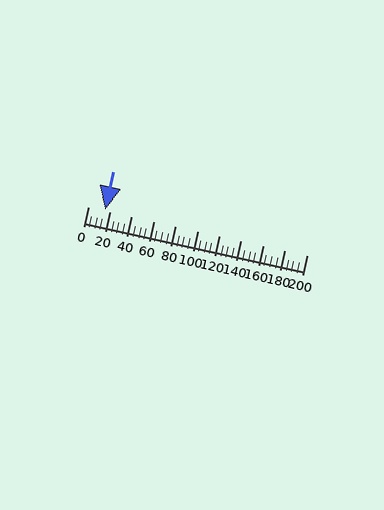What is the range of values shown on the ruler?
The ruler shows values from 0 to 200.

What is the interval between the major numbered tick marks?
The major tick marks are spaced 20 units apart.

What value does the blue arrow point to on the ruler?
The blue arrow points to approximately 15.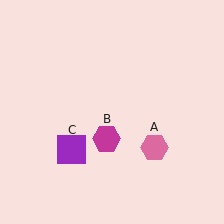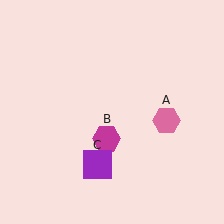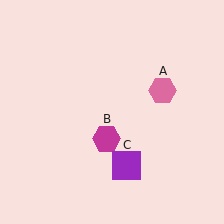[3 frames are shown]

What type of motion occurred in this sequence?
The pink hexagon (object A), purple square (object C) rotated counterclockwise around the center of the scene.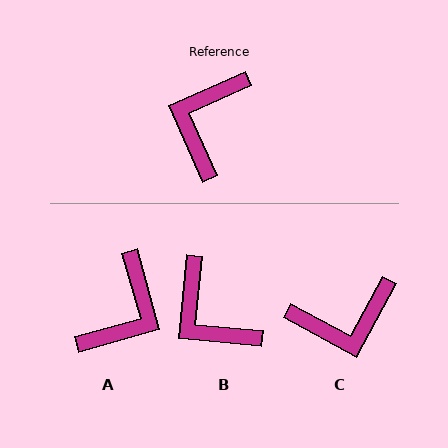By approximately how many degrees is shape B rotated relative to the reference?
Approximately 60 degrees counter-clockwise.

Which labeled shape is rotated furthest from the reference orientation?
A, about 171 degrees away.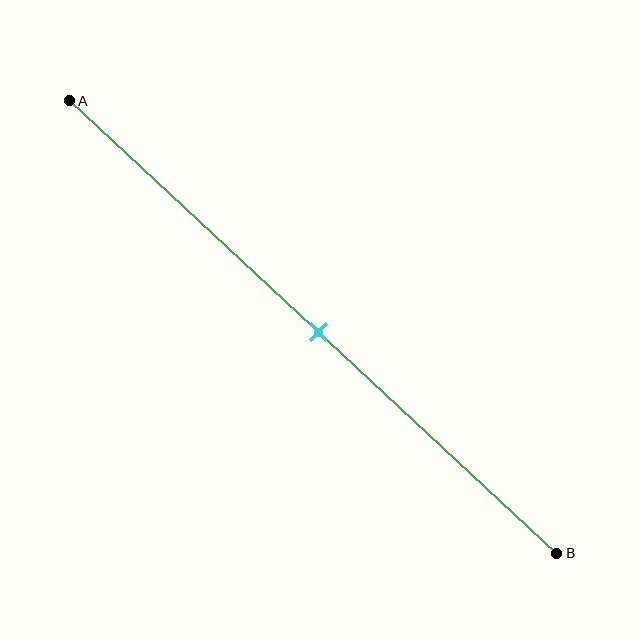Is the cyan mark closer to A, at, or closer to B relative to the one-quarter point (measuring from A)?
The cyan mark is closer to point B than the one-quarter point of segment AB.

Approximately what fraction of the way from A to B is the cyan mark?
The cyan mark is approximately 50% of the way from A to B.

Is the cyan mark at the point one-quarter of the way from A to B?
No, the mark is at about 50% from A, not at the 25% one-quarter point.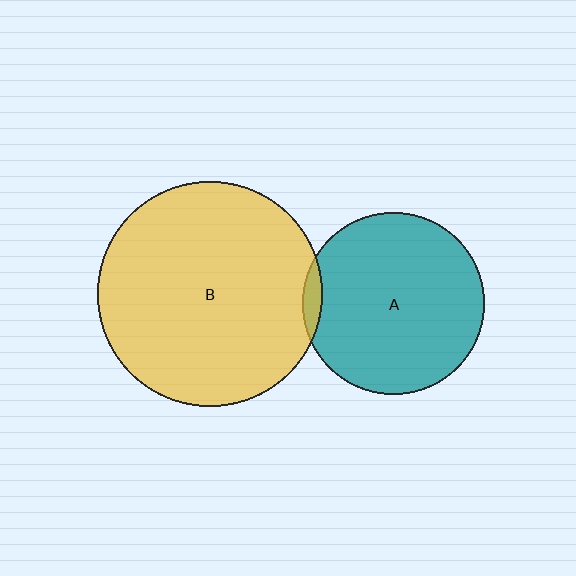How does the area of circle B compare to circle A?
Approximately 1.5 times.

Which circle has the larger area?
Circle B (yellow).